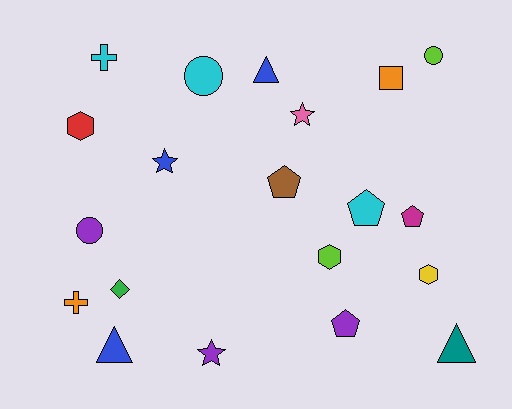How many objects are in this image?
There are 20 objects.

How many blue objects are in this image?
There are 3 blue objects.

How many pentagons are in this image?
There are 4 pentagons.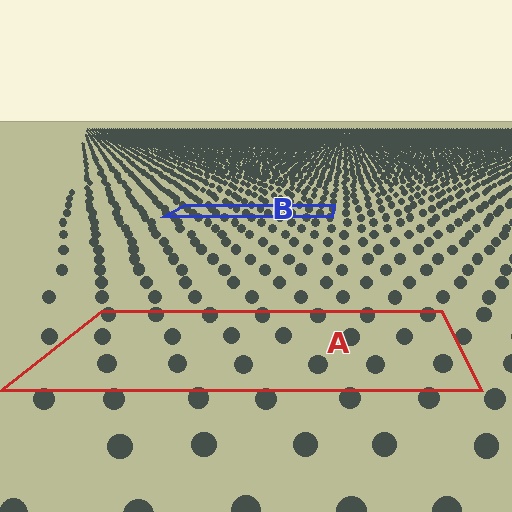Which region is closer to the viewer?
Region A is closer. The texture elements there are larger and more spread out.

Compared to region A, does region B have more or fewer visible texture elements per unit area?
Region B has more texture elements per unit area — they are packed more densely because it is farther away.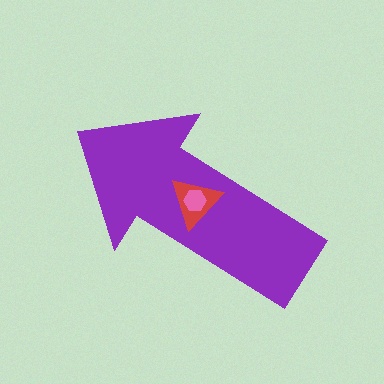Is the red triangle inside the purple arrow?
Yes.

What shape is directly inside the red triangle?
The pink hexagon.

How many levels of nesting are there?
3.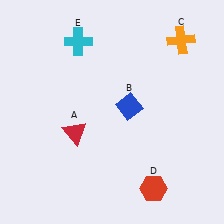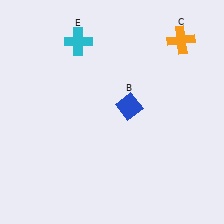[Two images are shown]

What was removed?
The red triangle (A), the red hexagon (D) were removed in Image 2.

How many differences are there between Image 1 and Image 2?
There are 2 differences between the two images.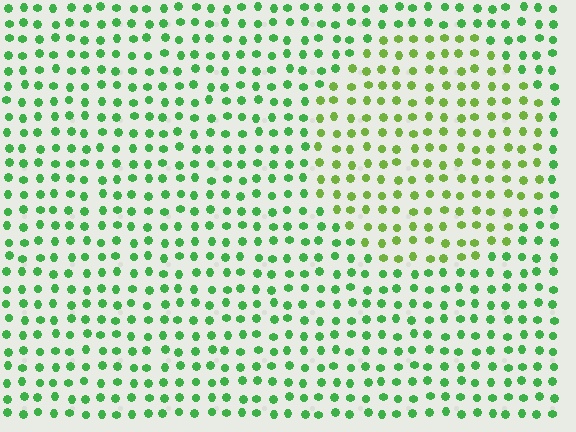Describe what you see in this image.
The image is filled with small green elements in a uniform arrangement. A circle-shaped region is visible where the elements are tinted to a slightly different hue, forming a subtle color boundary.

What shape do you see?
I see a circle.